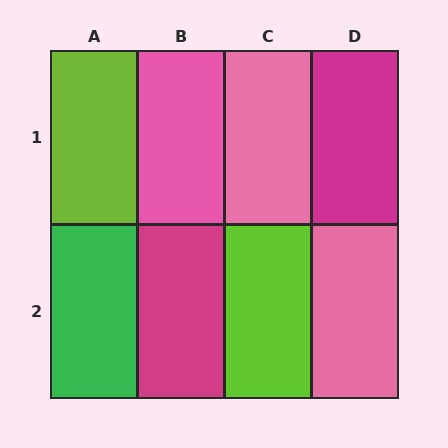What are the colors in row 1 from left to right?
Lime, pink, pink, magenta.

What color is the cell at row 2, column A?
Green.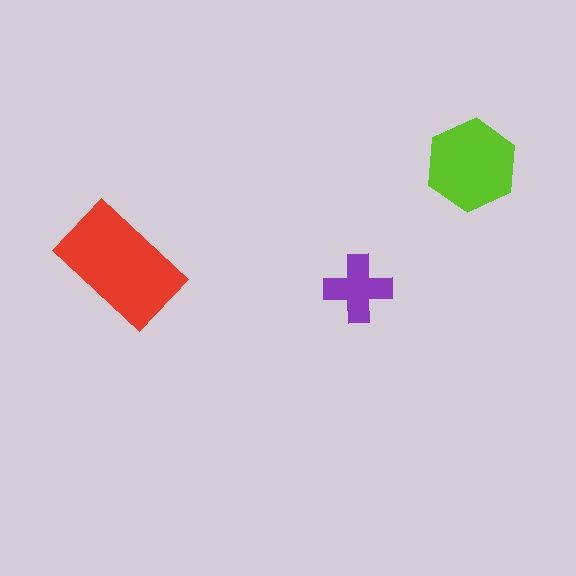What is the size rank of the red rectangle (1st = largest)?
1st.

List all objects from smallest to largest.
The purple cross, the lime hexagon, the red rectangle.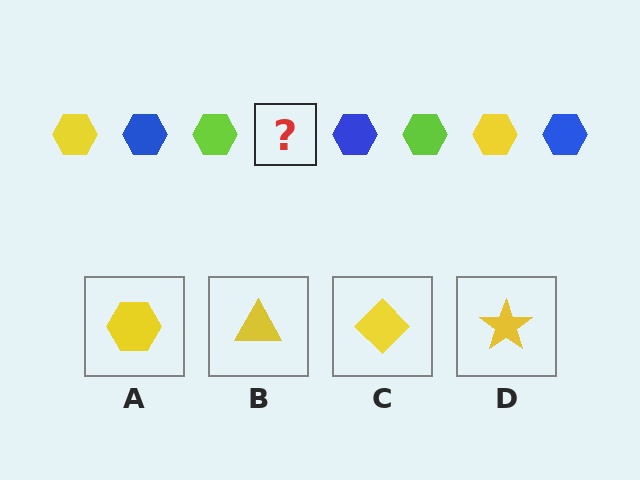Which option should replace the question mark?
Option A.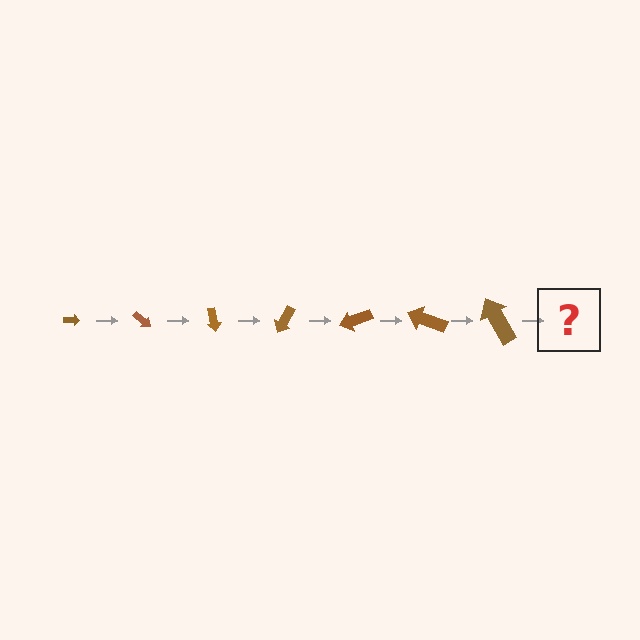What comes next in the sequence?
The next element should be an arrow, larger than the previous one and rotated 280 degrees from the start.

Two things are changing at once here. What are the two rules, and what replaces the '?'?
The two rules are that the arrow grows larger each step and it rotates 40 degrees each step. The '?' should be an arrow, larger than the previous one and rotated 280 degrees from the start.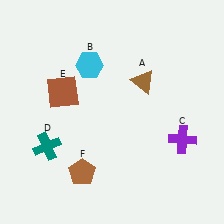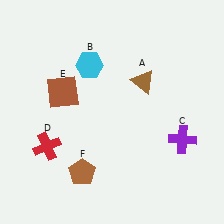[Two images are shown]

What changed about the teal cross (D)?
In Image 1, D is teal. In Image 2, it changed to red.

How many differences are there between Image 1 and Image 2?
There is 1 difference between the two images.